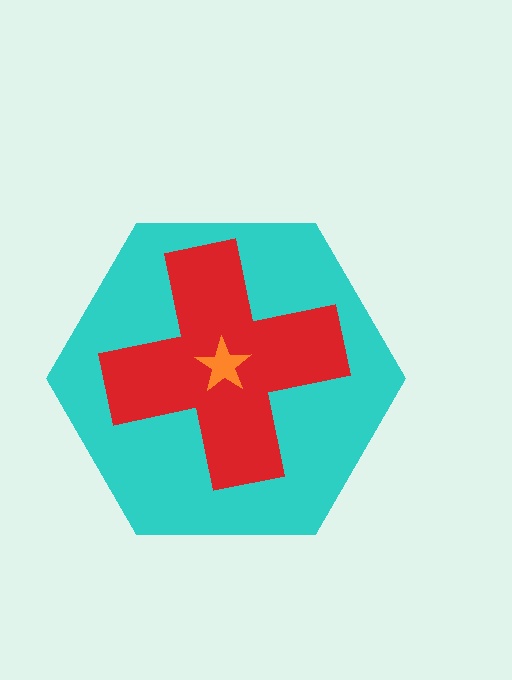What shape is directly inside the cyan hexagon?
The red cross.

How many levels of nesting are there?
3.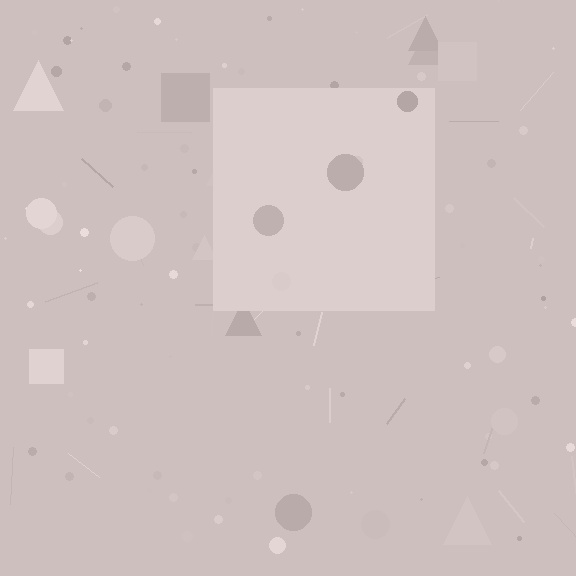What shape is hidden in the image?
A square is hidden in the image.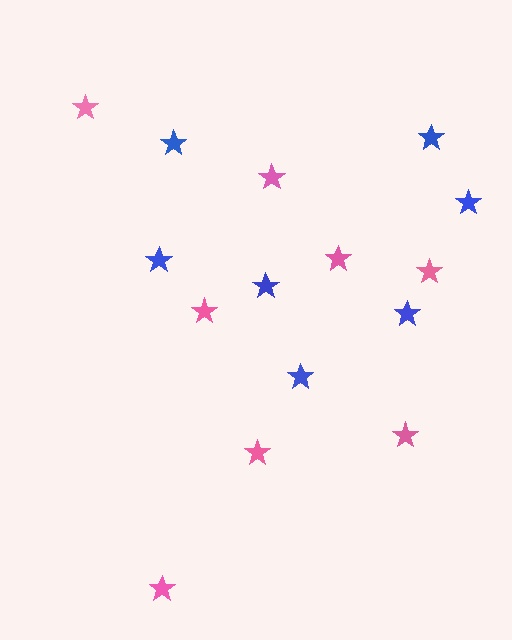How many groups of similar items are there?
There are 2 groups: one group of pink stars (8) and one group of blue stars (7).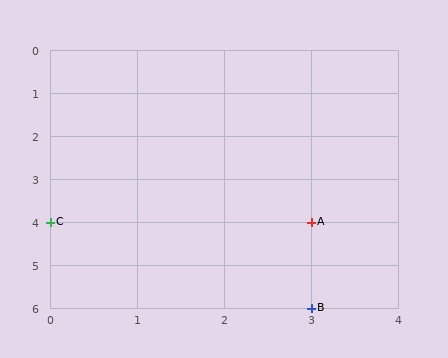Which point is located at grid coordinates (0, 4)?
Point C is at (0, 4).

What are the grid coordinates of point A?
Point A is at grid coordinates (3, 4).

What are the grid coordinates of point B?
Point B is at grid coordinates (3, 6).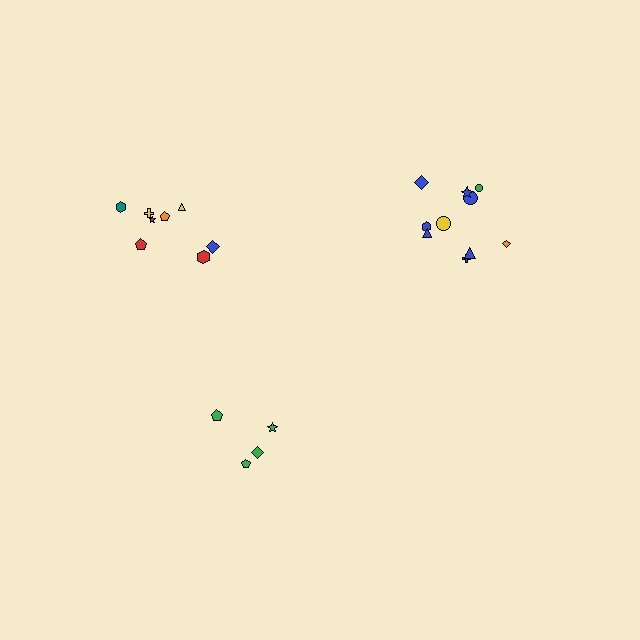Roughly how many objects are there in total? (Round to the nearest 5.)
Roughly 20 objects in total.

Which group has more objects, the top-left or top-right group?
The top-right group.